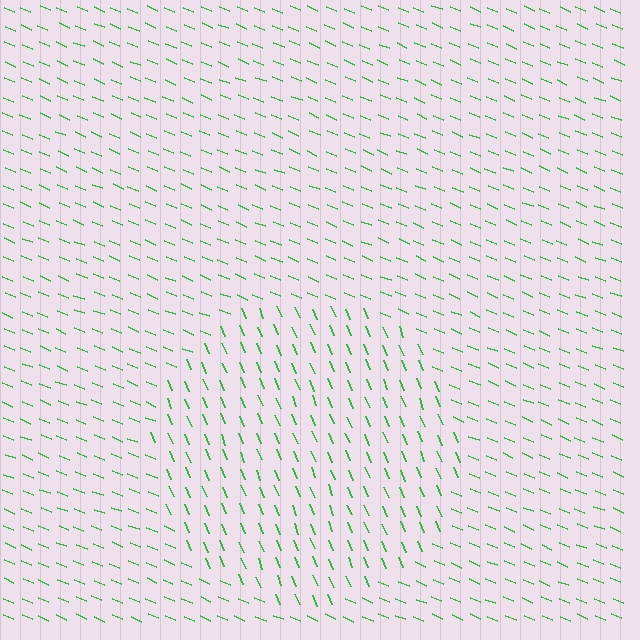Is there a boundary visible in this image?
Yes, there is a texture boundary formed by a change in line orientation.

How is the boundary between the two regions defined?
The boundary is defined purely by a change in line orientation (approximately 45 degrees difference). All lines are the same color and thickness.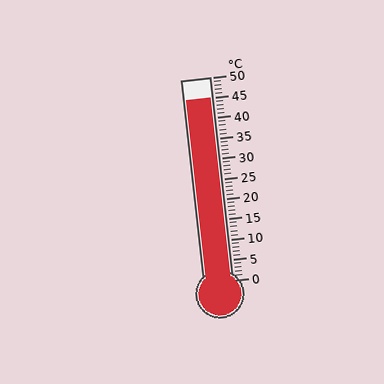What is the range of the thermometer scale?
The thermometer scale ranges from 0°C to 50°C.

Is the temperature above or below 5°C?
The temperature is above 5°C.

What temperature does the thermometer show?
The thermometer shows approximately 45°C.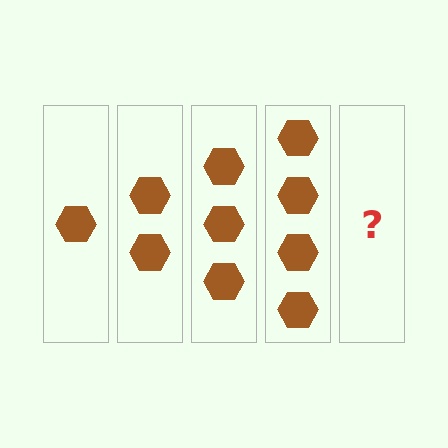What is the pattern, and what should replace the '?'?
The pattern is that each step adds one more hexagon. The '?' should be 5 hexagons.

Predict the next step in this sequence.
The next step is 5 hexagons.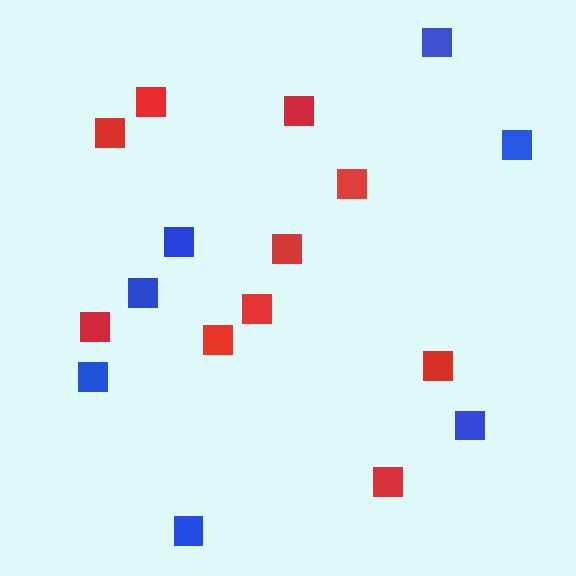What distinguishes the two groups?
There are 2 groups: one group of red squares (10) and one group of blue squares (7).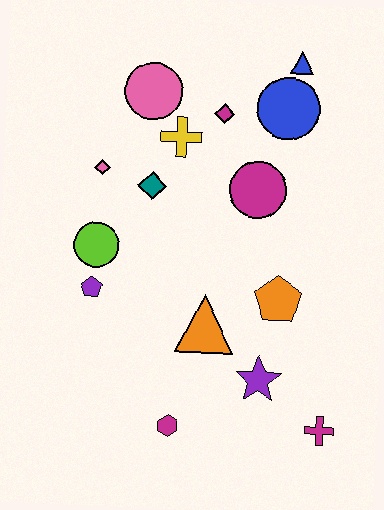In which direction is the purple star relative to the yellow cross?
The purple star is below the yellow cross.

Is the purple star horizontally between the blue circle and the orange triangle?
Yes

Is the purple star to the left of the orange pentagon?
Yes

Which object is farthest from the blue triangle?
The magenta hexagon is farthest from the blue triangle.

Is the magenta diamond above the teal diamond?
Yes